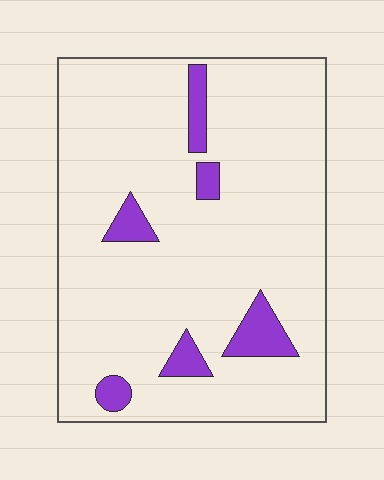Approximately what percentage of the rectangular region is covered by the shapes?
Approximately 10%.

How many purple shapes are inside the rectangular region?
6.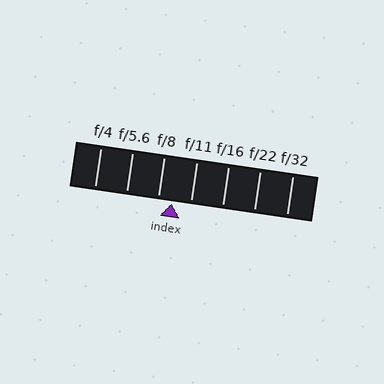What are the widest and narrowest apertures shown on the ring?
The widest aperture shown is f/4 and the narrowest is f/32.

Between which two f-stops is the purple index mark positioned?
The index mark is between f/8 and f/11.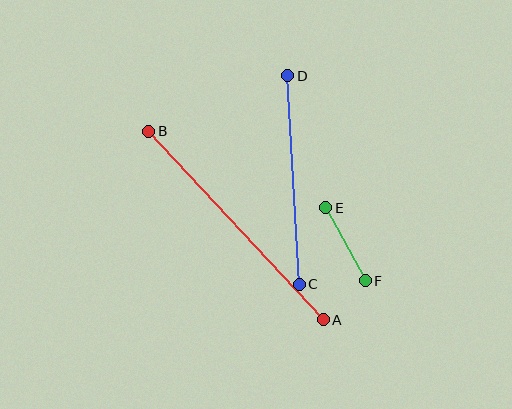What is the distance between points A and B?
The distance is approximately 257 pixels.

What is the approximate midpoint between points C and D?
The midpoint is at approximately (293, 180) pixels.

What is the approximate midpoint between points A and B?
The midpoint is at approximately (236, 225) pixels.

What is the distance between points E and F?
The distance is approximately 83 pixels.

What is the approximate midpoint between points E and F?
The midpoint is at approximately (345, 244) pixels.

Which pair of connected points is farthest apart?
Points A and B are farthest apart.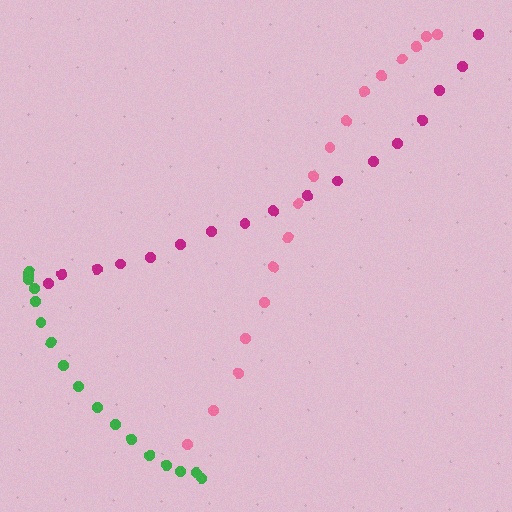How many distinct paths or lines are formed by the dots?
There are 3 distinct paths.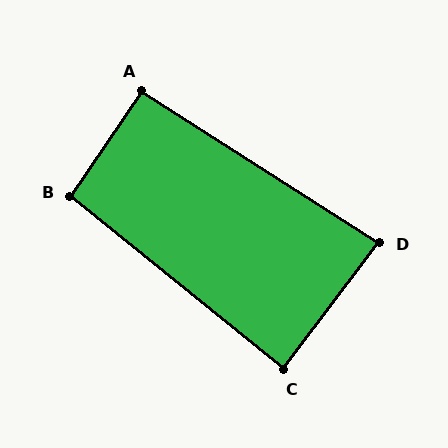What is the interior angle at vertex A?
Approximately 92 degrees (approximately right).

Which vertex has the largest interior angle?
B, at approximately 95 degrees.